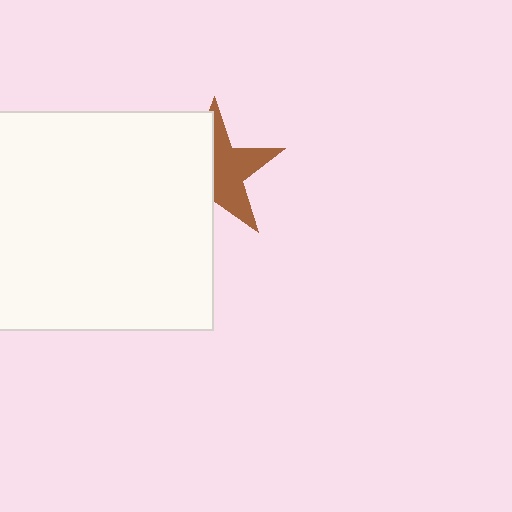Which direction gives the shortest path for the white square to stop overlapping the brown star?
Moving left gives the shortest separation.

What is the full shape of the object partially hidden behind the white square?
The partially hidden object is a brown star.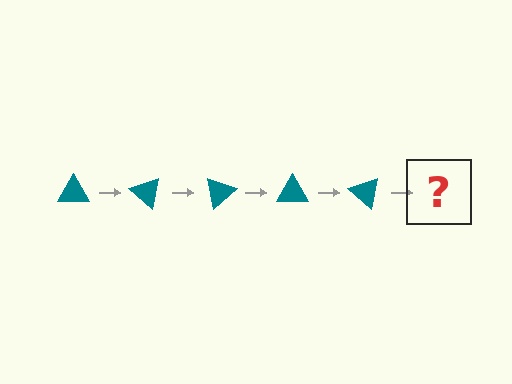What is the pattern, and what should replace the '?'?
The pattern is that the triangle rotates 40 degrees each step. The '?' should be a teal triangle rotated 200 degrees.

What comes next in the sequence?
The next element should be a teal triangle rotated 200 degrees.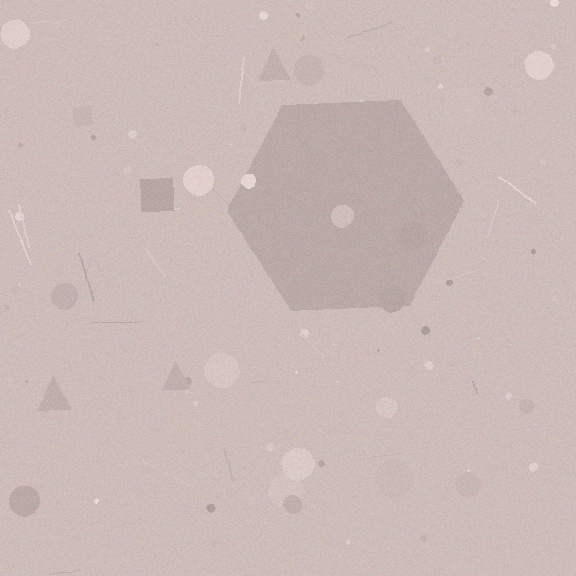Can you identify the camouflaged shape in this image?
The camouflaged shape is a hexagon.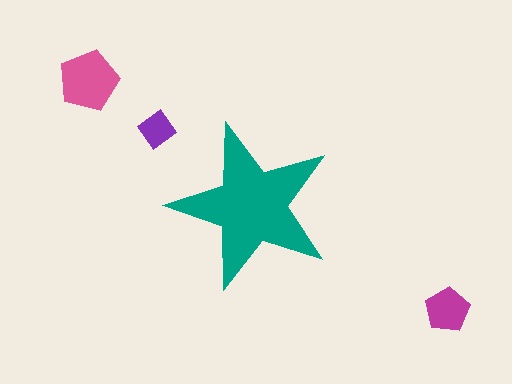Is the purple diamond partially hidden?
No, the purple diamond is fully visible.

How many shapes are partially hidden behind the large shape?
0 shapes are partially hidden.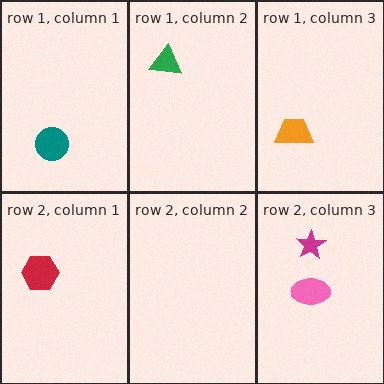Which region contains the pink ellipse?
The row 2, column 3 region.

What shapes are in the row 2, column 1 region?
The red hexagon.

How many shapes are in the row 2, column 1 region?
1.